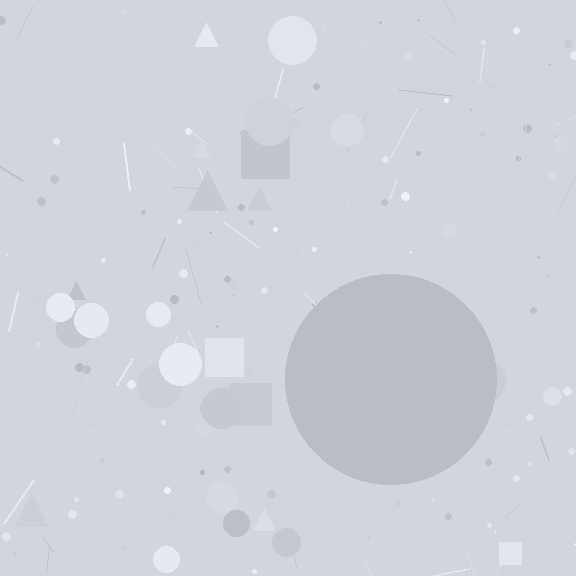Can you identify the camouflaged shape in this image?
The camouflaged shape is a circle.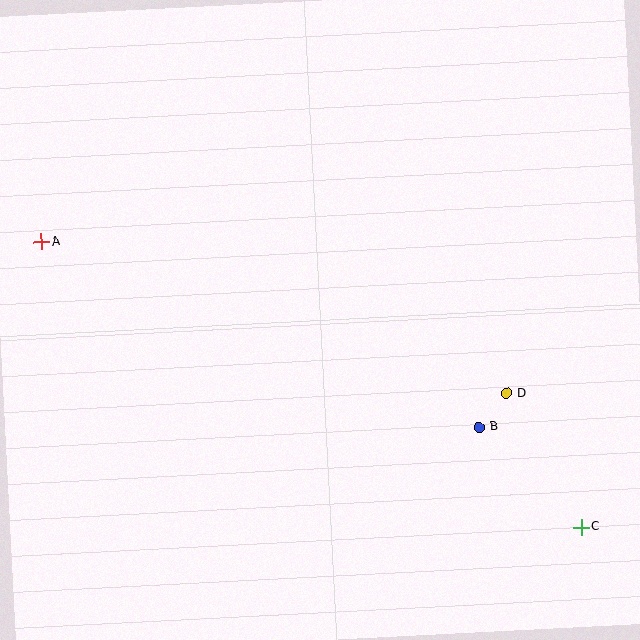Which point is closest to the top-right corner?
Point D is closest to the top-right corner.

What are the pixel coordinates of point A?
Point A is at (41, 242).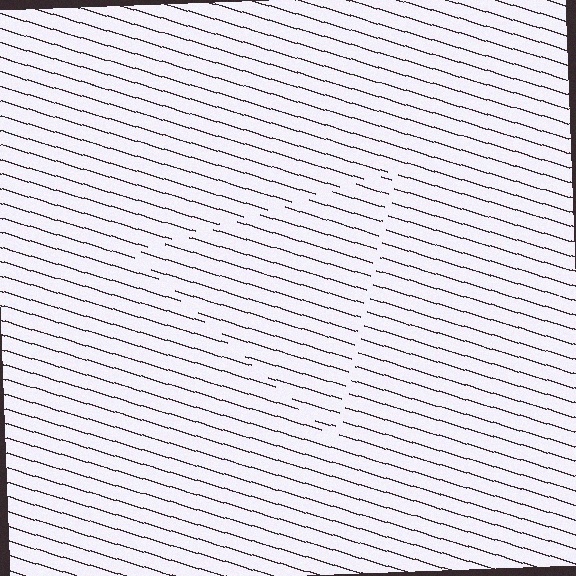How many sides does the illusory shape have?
3 sides — the line-ends trace a triangle.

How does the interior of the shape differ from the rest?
The interior of the shape contains the same grating, shifted by half a period — the contour is defined by the phase discontinuity where line-ends from the inner and outer gratings abut.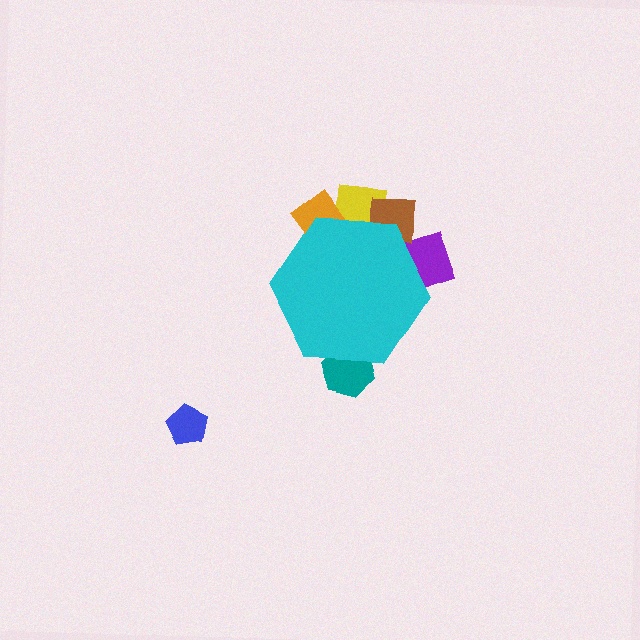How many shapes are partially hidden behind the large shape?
5 shapes are partially hidden.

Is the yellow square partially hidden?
Yes, the yellow square is partially hidden behind the cyan hexagon.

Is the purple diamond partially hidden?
Yes, the purple diamond is partially hidden behind the cyan hexagon.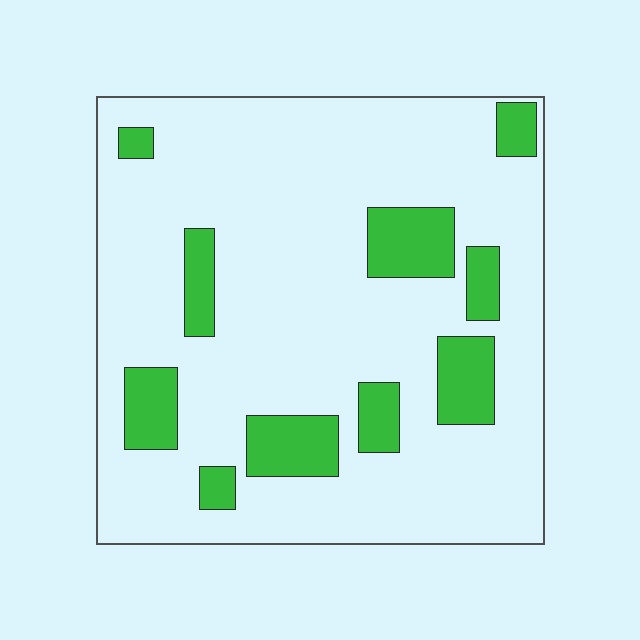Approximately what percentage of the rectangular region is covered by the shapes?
Approximately 20%.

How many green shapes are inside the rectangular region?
10.